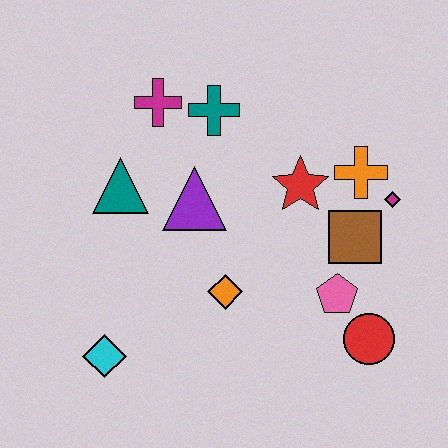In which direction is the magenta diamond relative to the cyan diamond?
The magenta diamond is to the right of the cyan diamond.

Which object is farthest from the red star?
The cyan diamond is farthest from the red star.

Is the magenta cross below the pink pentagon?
No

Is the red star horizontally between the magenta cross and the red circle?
Yes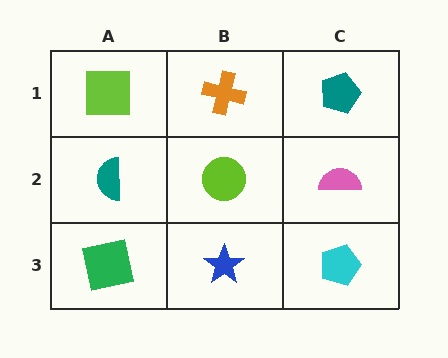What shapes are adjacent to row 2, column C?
A teal pentagon (row 1, column C), a cyan pentagon (row 3, column C), a lime circle (row 2, column B).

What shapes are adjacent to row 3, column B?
A lime circle (row 2, column B), a green square (row 3, column A), a cyan pentagon (row 3, column C).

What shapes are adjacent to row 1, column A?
A teal semicircle (row 2, column A), an orange cross (row 1, column B).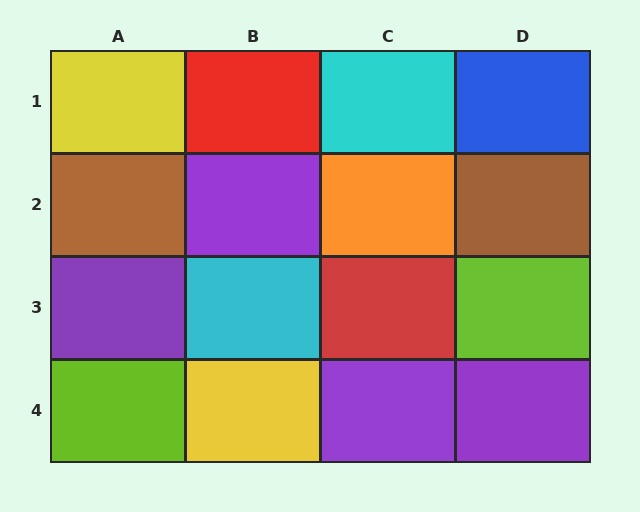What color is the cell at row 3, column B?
Cyan.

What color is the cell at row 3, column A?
Purple.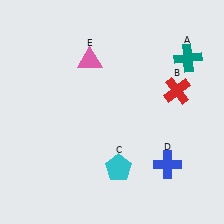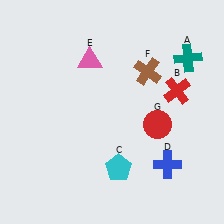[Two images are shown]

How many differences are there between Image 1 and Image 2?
There are 2 differences between the two images.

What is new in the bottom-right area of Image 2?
A red circle (G) was added in the bottom-right area of Image 2.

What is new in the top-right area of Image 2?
A brown cross (F) was added in the top-right area of Image 2.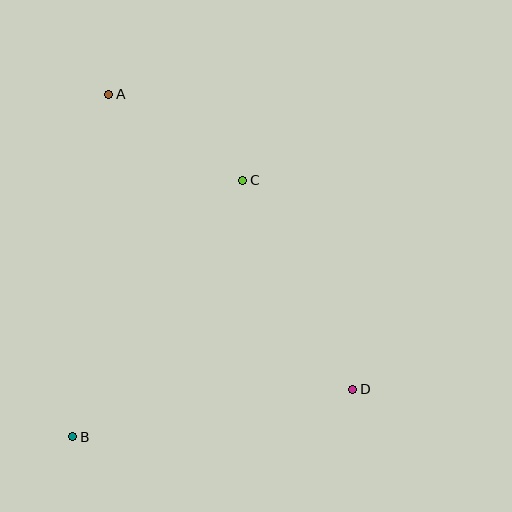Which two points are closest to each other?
Points A and C are closest to each other.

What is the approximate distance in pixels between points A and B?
The distance between A and B is approximately 345 pixels.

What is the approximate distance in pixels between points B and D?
The distance between B and D is approximately 284 pixels.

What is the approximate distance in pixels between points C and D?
The distance between C and D is approximately 236 pixels.